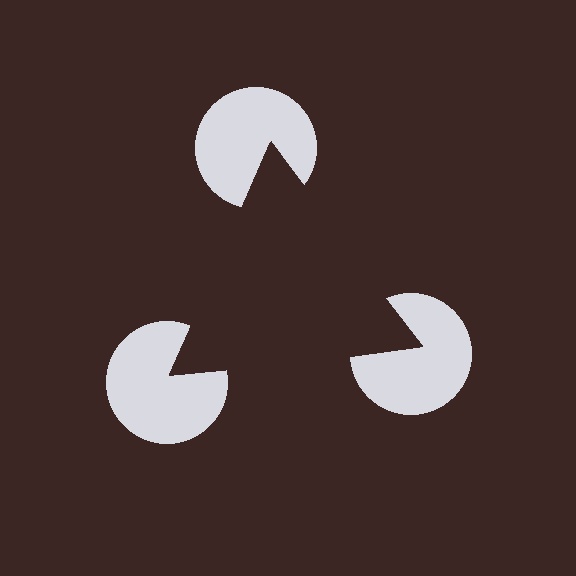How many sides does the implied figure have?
3 sides.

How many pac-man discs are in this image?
There are 3 — one at each vertex of the illusory triangle.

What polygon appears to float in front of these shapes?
An illusory triangle — its edges are inferred from the aligned wedge cuts in the pac-man discs, not physically drawn.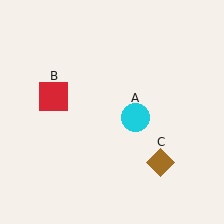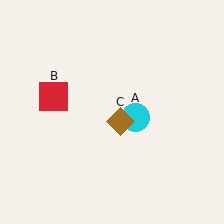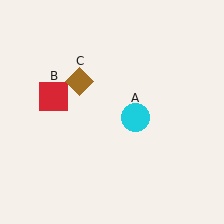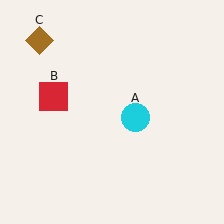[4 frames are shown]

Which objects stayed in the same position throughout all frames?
Cyan circle (object A) and red square (object B) remained stationary.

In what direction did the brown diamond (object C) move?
The brown diamond (object C) moved up and to the left.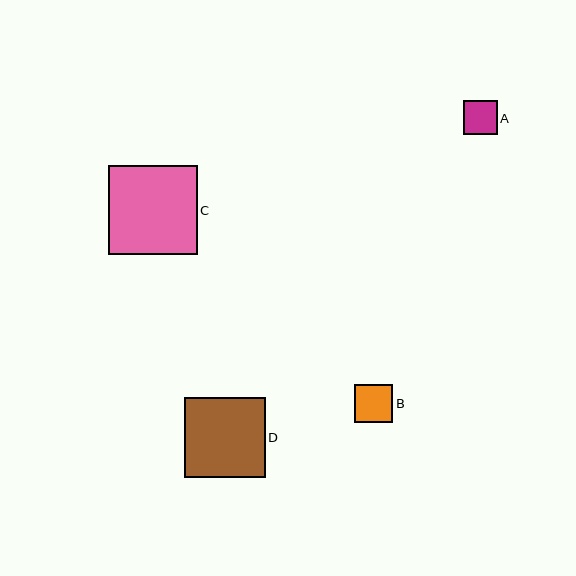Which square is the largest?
Square C is the largest with a size of approximately 89 pixels.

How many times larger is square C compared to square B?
Square C is approximately 2.3 times the size of square B.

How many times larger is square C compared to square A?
Square C is approximately 2.7 times the size of square A.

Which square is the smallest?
Square A is the smallest with a size of approximately 33 pixels.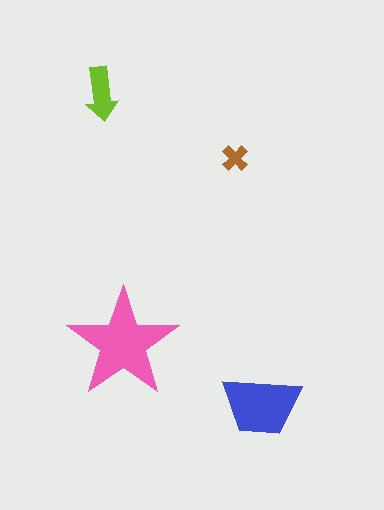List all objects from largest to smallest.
The pink star, the blue trapezoid, the lime arrow, the brown cross.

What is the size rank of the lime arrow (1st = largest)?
3rd.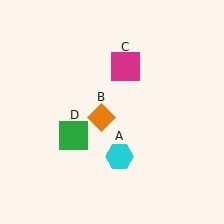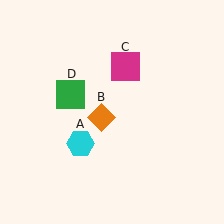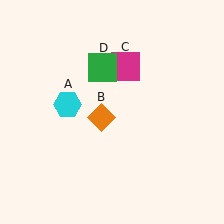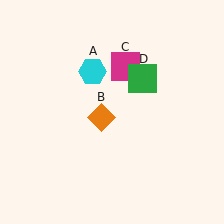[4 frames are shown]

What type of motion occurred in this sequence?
The cyan hexagon (object A), green square (object D) rotated clockwise around the center of the scene.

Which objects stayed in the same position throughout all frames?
Orange diamond (object B) and magenta square (object C) remained stationary.